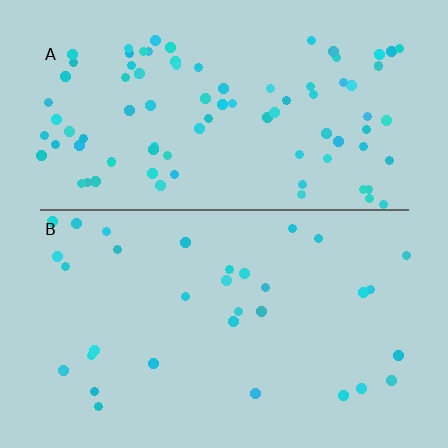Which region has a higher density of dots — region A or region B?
A (the top).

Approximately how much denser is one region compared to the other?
Approximately 2.8× — region A over region B.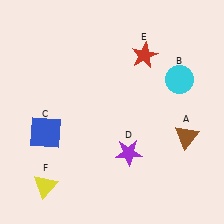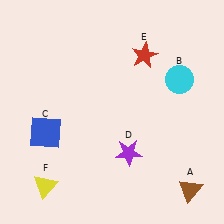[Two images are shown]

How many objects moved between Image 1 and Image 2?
1 object moved between the two images.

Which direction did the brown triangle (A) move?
The brown triangle (A) moved down.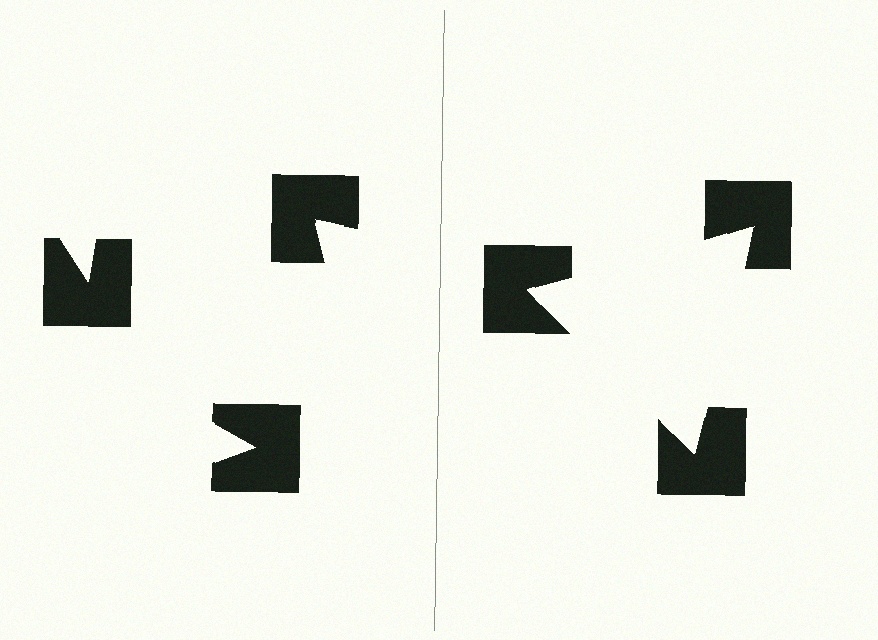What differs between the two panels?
The notched squares are positioned identically on both sides; only the wedge orientations differ. On the right they align to a triangle; on the left they are misaligned.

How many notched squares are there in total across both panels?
6 — 3 on each side.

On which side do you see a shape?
An illusory triangle appears on the right side. On the left side the wedge cuts are rotated, so no coherent shape forms.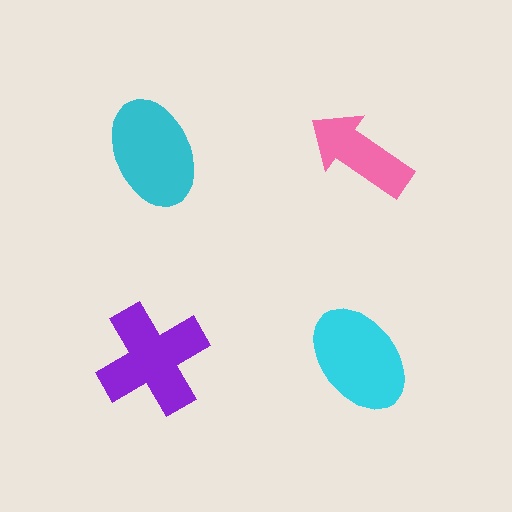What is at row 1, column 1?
A cyan ellipse.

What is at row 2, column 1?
A purple cross.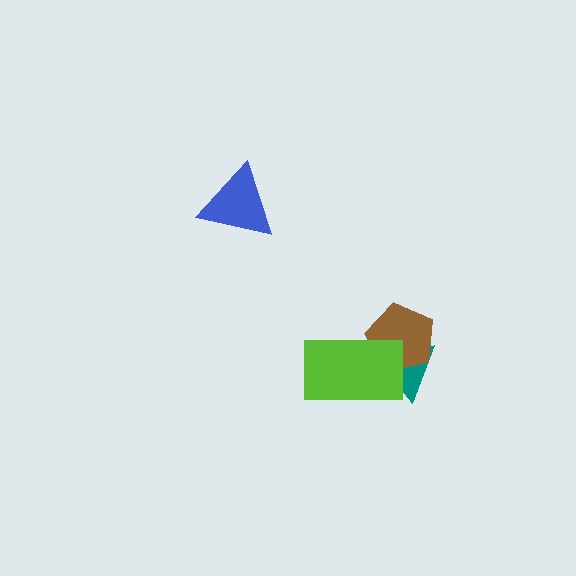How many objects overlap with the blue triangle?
0 objects overlap with the blue triangle.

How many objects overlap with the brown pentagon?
2 objects overlap with the brown pentagon.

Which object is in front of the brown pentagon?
The lime rectangle is in front of the brown pentagon.